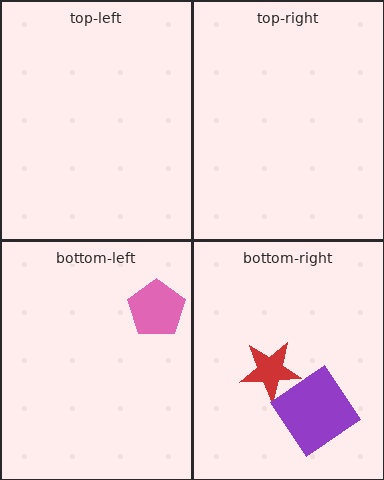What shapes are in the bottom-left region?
The pink pentagon.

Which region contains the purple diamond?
The bottom-right region.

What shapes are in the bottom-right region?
The red star, the purple diamond.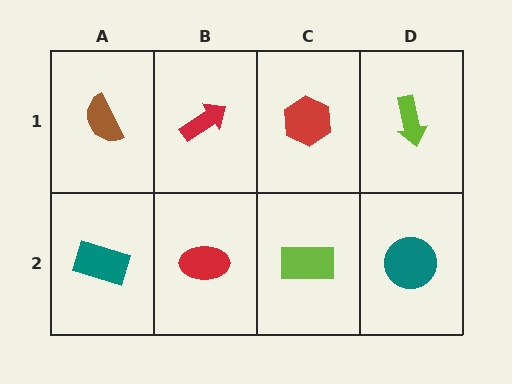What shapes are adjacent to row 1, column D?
A teal circle (row 2, column D), a red hexagon (row 1, column C).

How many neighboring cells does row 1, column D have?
2.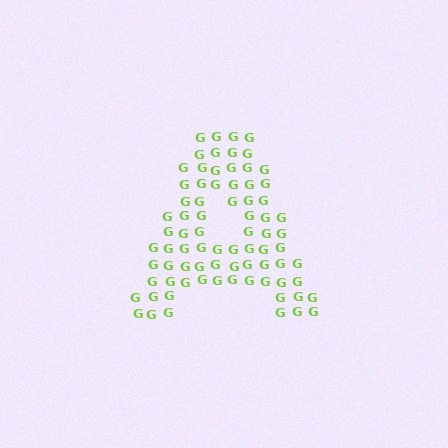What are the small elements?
The small elements are letter G's.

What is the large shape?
The large shape is the letter A.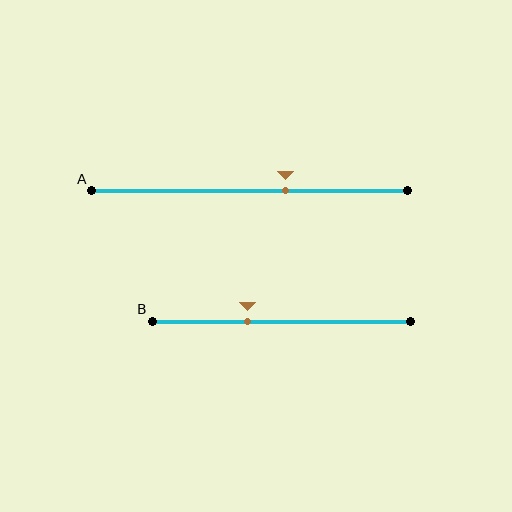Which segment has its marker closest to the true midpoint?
Segment A has its marker closest to the true midpoint.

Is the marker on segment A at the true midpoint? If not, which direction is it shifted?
No, the marker on segment A is shifted to the right by about 11% of the segment length.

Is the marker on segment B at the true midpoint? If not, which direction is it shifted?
No, the marker on segment B is shifted to the left by about 13% of the segment length.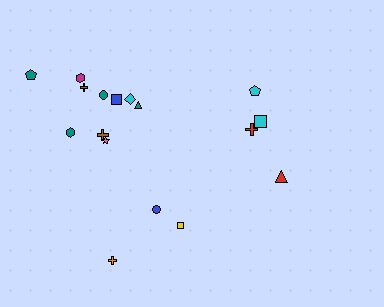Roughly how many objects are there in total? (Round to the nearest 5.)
Roughly 15 objects in total.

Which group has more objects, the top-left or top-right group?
The top-left group.